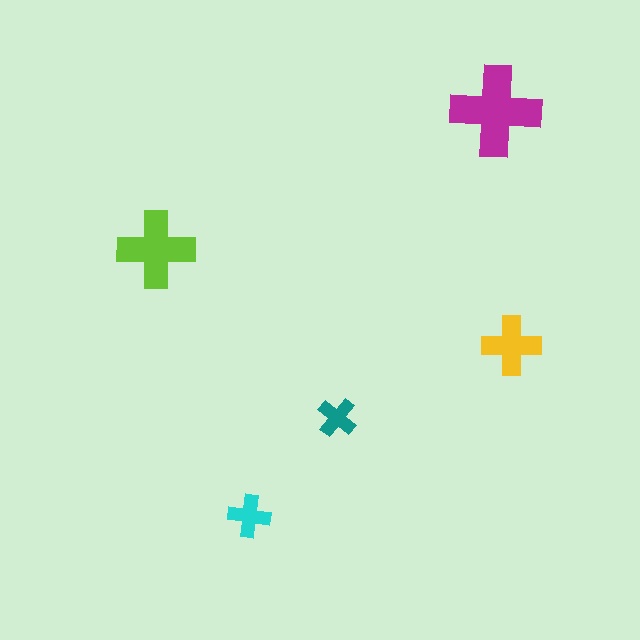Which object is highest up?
The magenta cross is topmost.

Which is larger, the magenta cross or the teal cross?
The magenta one.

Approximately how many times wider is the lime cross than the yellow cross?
About 1.5 times wider.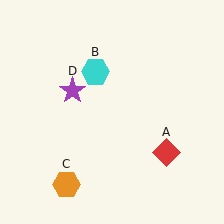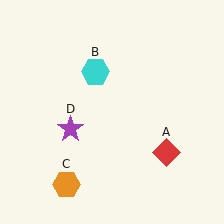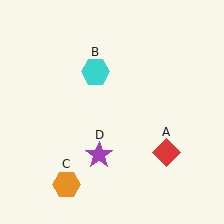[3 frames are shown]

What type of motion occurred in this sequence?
The purple star (object D) rotated counterclockwise around the center of the scene.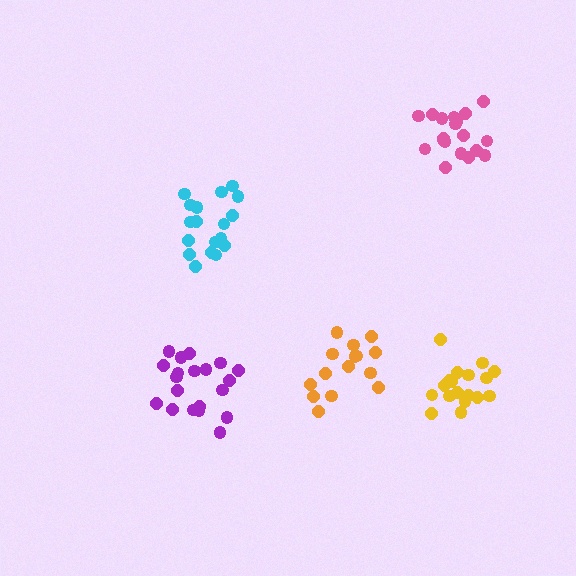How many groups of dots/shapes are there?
There are 5 groups.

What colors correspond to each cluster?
The clusters are colored: pink, yellow, orange, cyan, purple.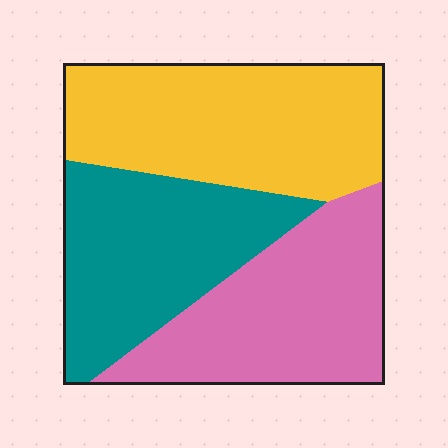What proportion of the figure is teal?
Teal takes up between a quarter and a half of the figure.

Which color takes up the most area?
Yellow, at roughly 35%.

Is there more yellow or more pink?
Yellow.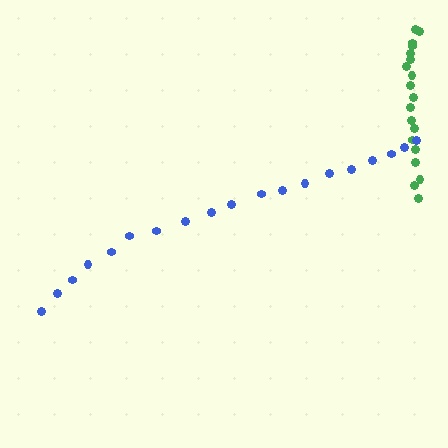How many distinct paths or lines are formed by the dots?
There are 2 distinct paths.